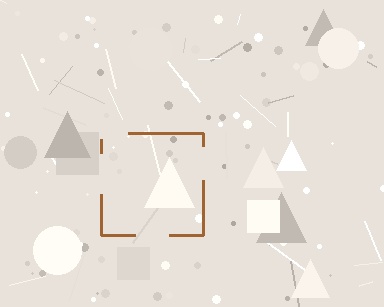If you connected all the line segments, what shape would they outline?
They would outline a square.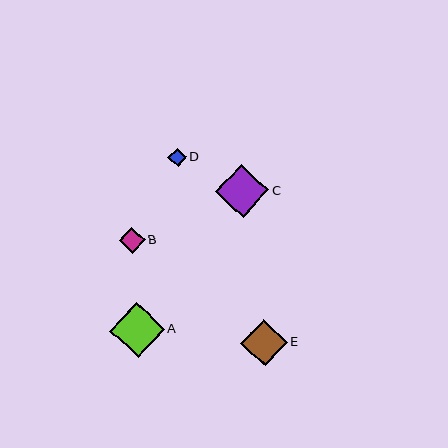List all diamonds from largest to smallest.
From largest to smallest: A, C, E, B, D.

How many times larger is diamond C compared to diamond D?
Diamond C is approximately 2.9 times the size of diamond D.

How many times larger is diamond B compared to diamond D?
Diamond B is approximately 1.4 times the size of diamond D.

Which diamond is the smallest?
Diamond D is the smallest with a size of approximately 19 pixels.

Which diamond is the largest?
Diamond A is the largest with a size of approximately 55 pixels.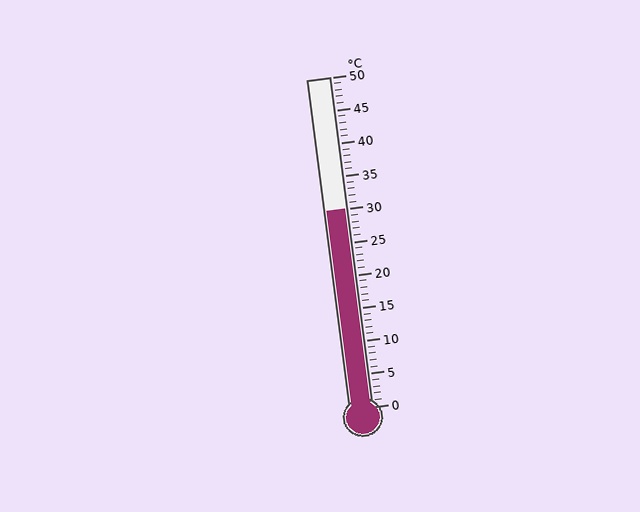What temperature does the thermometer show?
The thermometer shows approximately 30°C.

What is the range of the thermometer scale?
The thermometer scale ranges from 0°C to 50°C.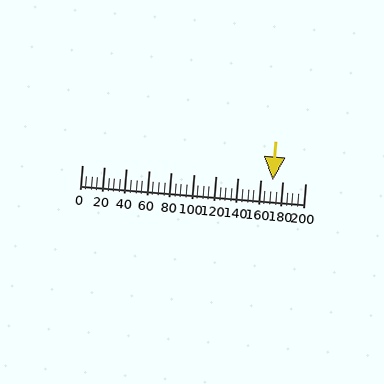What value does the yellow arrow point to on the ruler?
The yellow arrow points to approximately 171.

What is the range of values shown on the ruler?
The ruler shows values from 0 to 200.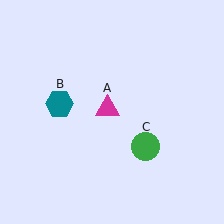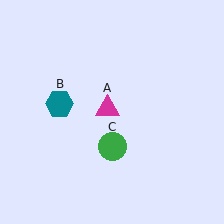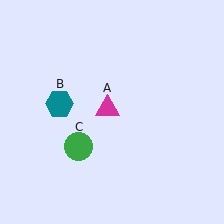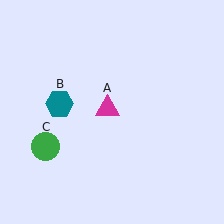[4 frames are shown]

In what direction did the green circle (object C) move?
The green circle (object C) moved left.